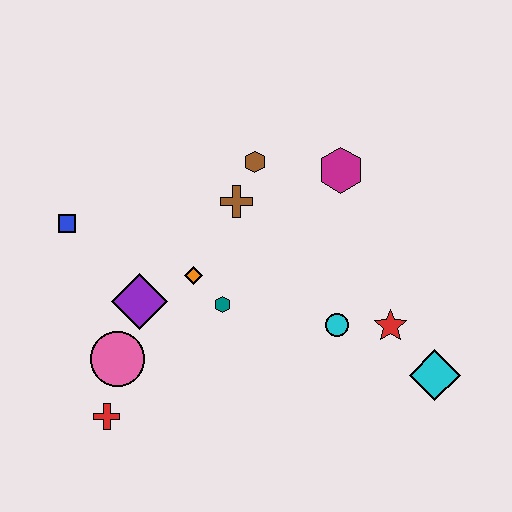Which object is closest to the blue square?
The purple diamond is closest to the blue square.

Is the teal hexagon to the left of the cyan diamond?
Yes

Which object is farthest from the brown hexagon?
The red cross is farthest from the brown hexagon.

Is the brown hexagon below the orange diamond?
No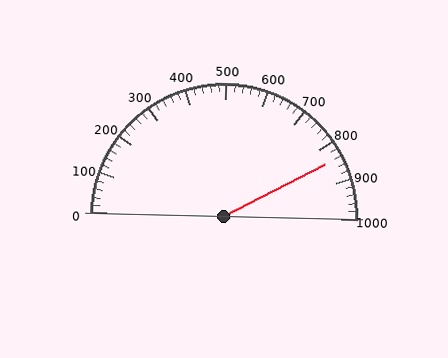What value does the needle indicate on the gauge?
The needle indicates approximately 840.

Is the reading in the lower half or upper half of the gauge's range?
The reading is in the upper half of the range (0 to 1000).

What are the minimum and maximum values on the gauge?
The gauge ranges from 0 to 1000.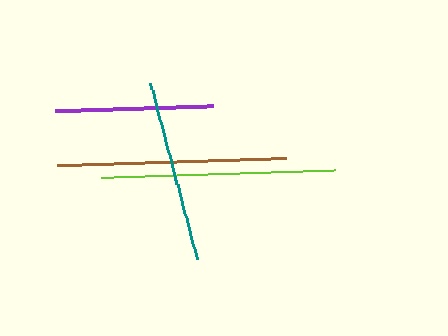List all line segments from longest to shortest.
From longest to shortest: lime, brown, teal, purple.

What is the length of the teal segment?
The teal segment is approximately 181 pixels long.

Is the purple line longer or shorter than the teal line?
The teal line is longer than the purple line.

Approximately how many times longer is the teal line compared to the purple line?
The teal line is approximately 1.1 times the length of the purple line.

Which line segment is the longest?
The lime line is the longest at approximately 234 pixels.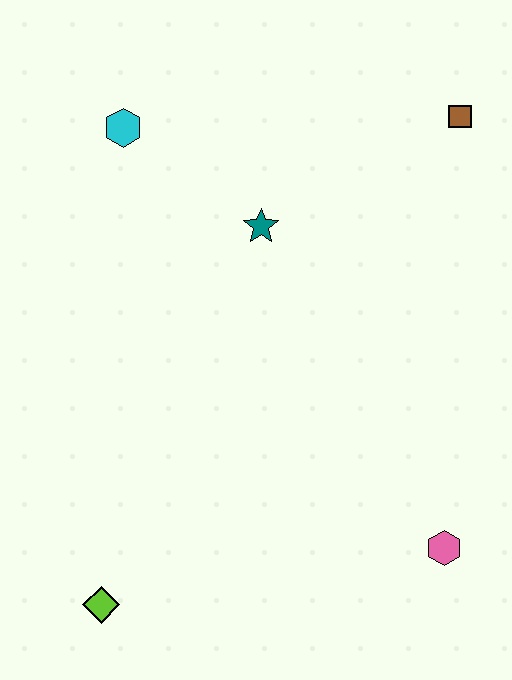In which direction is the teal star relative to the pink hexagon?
The teal star is above the pink hexagon.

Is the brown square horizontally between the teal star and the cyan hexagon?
No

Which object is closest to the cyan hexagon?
The teal star is closest to the cyan hexagon.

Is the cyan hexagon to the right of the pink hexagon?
No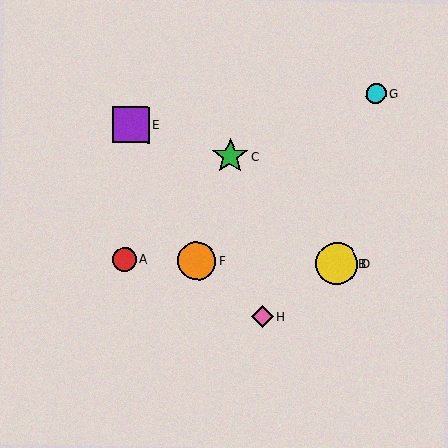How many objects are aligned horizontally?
4 objects (A, B, D, F) are aligned horizontally.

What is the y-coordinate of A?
Object A is at y≈259.